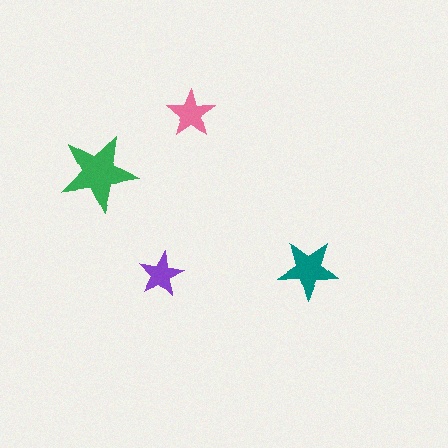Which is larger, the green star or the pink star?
The green one.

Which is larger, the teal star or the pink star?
The teal one.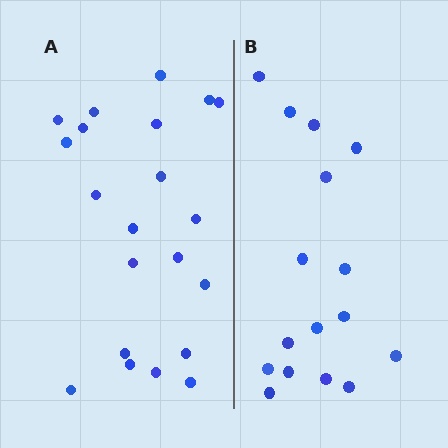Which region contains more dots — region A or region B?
Region A (the left region) has more dots.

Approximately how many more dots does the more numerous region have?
Region A has about 5 more dots than region B.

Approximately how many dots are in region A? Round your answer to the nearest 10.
About 20 dots. (The exact count is 21, which rounds to 20.)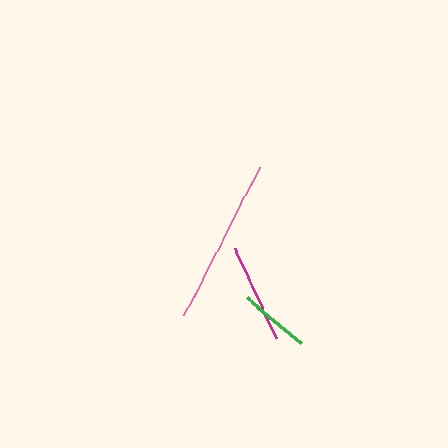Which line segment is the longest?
The pink line is the longest at approximately 167 pixels.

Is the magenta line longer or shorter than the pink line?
The pink line is longer than the magenta line.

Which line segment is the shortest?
The green line is the shortest at approximately 71 pixels.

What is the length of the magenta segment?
The magenta segment is approximately 99 pixels long.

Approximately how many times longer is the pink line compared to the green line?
The pink line is approximately 2.4 times the length of the green line.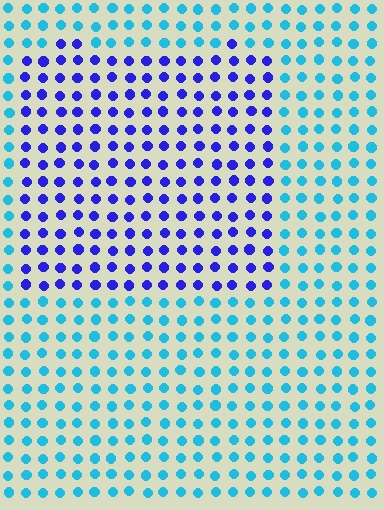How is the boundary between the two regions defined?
The boundary is defined purely by a slight shift in hue (about 52 degrees). Spacing, size, and orientation are identical on both sides.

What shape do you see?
I see a rectangle.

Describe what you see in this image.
The image is filled with small cyan elements in a uniform arrangement. A rectangle-shaped region is visible where the elements are tinted to a slightly different hue, forming a subtle color boundary.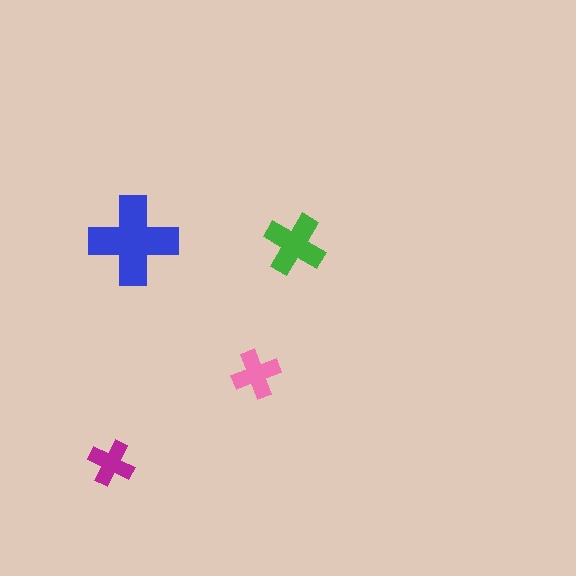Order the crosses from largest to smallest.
the blue one, the green one, the pink one, the magenta one.